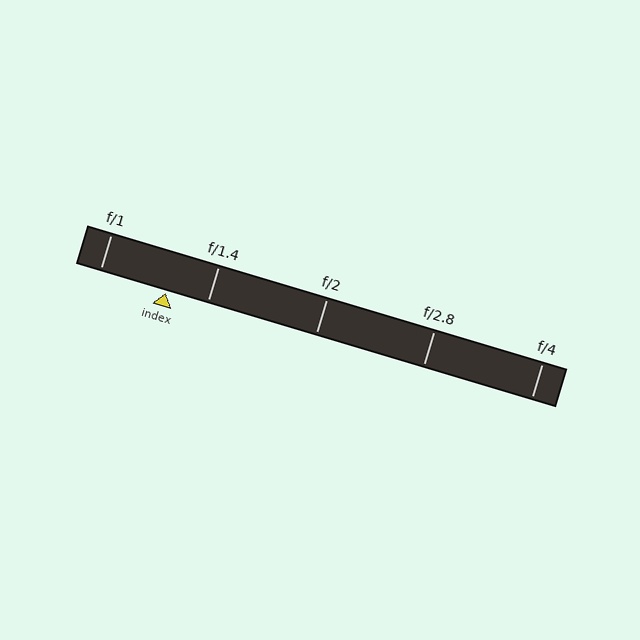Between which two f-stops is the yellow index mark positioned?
The index mark is between f/1 and f/1.4.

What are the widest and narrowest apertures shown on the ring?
The widest aperture shown is f/1 and the narrowest is f/4.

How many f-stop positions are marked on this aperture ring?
There are 5 f-stop positions marked.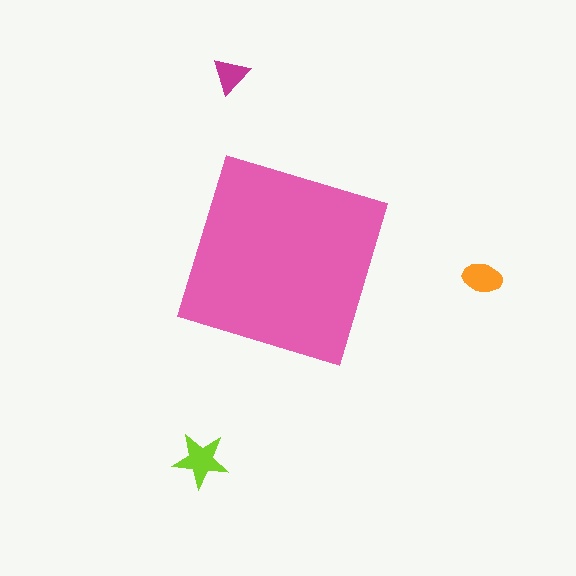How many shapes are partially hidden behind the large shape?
0 shapes are partially hidden.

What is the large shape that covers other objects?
A pink square.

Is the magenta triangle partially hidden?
No, the magenta triangle is fully visible.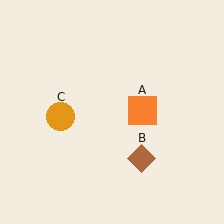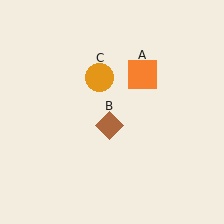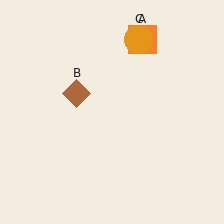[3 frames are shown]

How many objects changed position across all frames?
3 objects changed position: orange square (object A), brown diamond (object B), orange circle (object C).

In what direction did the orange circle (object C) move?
The orange circle (object C) moved up and to the right.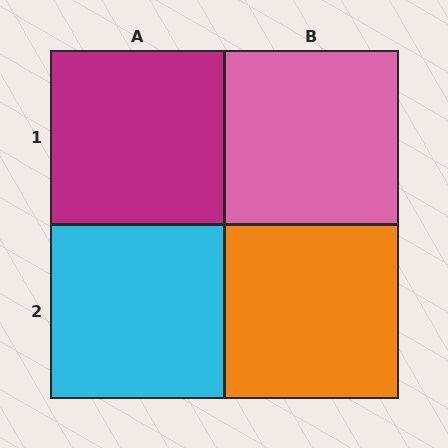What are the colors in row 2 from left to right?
Cyan, orange.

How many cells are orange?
1 cell is orange.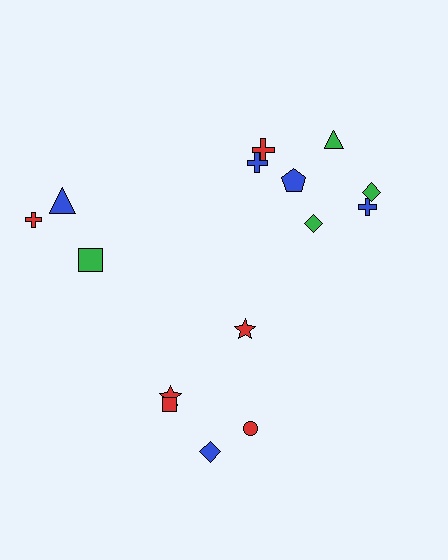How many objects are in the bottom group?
There are 5 objects.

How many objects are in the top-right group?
There are 7 objects.